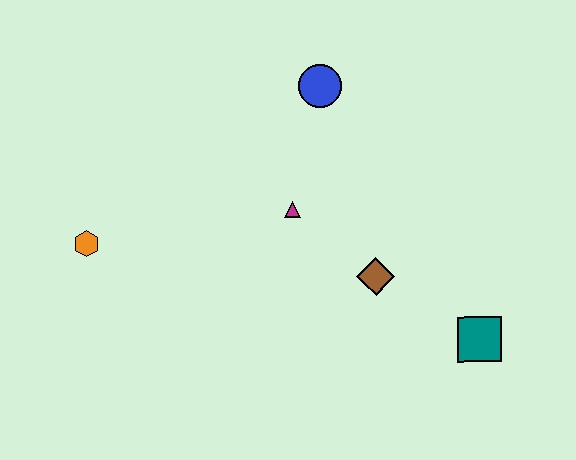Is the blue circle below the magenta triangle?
No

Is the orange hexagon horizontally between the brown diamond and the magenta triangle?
No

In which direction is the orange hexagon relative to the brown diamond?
The orange hexagon is to the left of the brown diamond.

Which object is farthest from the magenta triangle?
The teal square is farthest from the magenta triangle.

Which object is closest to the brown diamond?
The magenta triangle is closest to the brown diamond.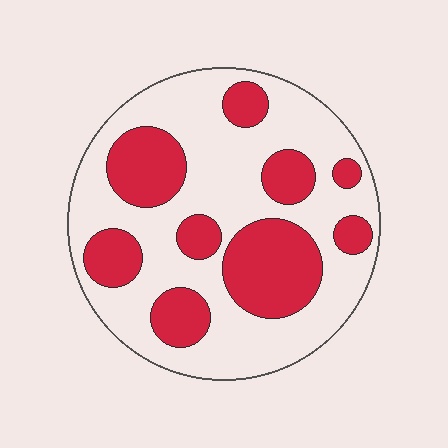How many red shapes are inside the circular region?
9.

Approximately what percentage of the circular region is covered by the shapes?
Approximately 35%.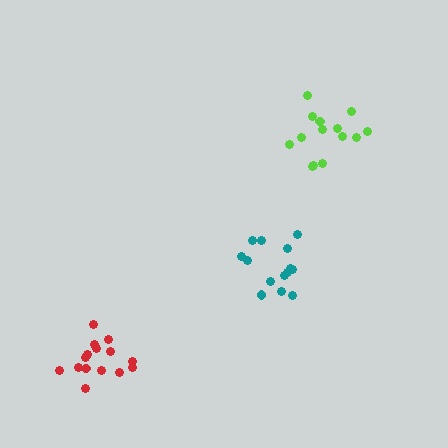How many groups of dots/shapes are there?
There are 3 groups.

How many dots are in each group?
Group 1: 14 dots, Group 2: 14 dots, Group 3: 15 dots (43 total).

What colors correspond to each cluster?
The clusters are colored: teal, lime, red.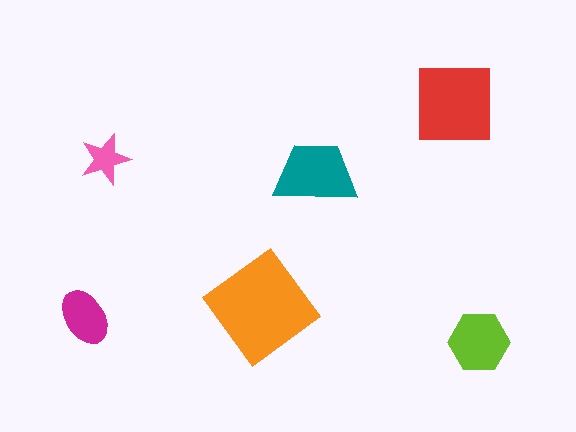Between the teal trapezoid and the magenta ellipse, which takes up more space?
The teal trapezoid.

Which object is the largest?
The orange diamond.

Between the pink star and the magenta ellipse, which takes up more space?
The magenta ellipse.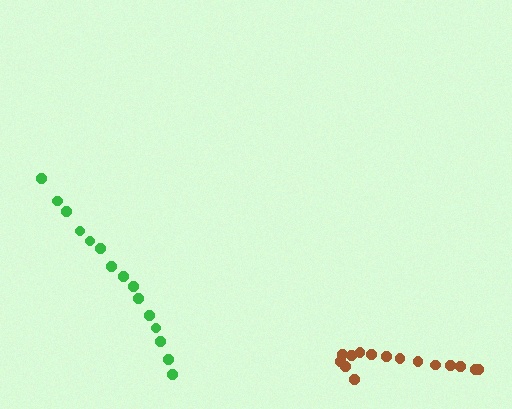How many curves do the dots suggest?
There are 2 distinct paths.